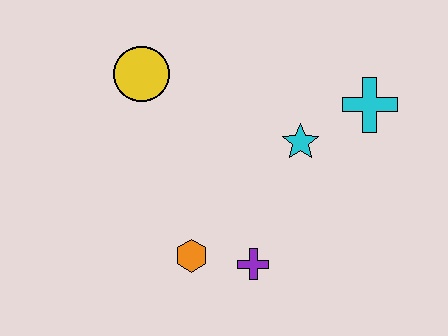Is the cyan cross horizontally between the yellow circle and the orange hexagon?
No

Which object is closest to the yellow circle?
The cyan star is closest to the yellow circle.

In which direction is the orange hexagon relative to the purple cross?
The orange hexagon is to the left of the purple cross.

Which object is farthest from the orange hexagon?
The cyan cross is farthest from the orange hexagon.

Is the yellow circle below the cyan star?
No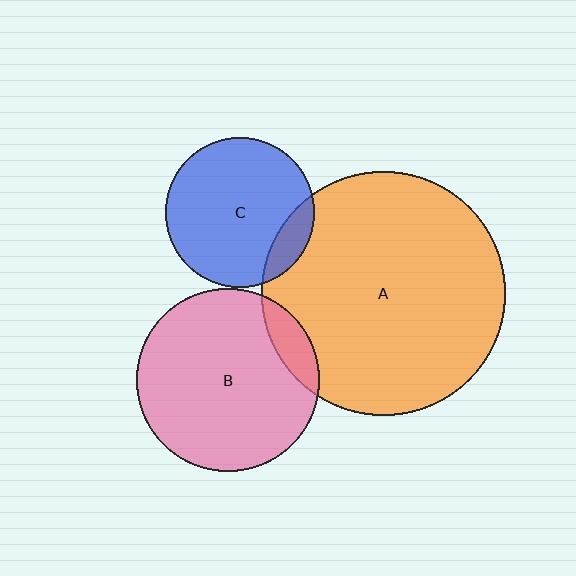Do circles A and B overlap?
Yes.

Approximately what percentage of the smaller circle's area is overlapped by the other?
Approximately 10%.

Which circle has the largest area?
Circle A (orange).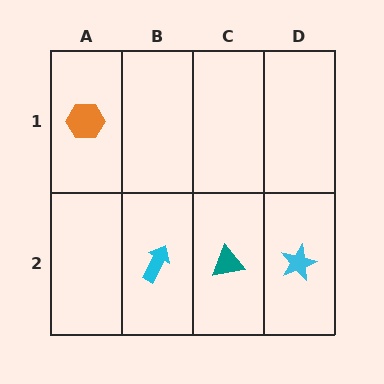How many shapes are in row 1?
1 shape.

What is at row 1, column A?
An orange hexagon.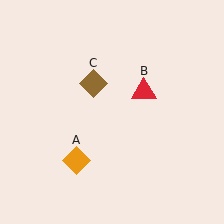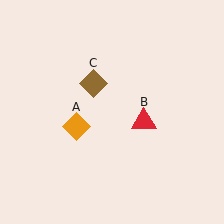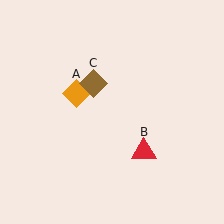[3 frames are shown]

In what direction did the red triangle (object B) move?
The red triangle (object B) moved down.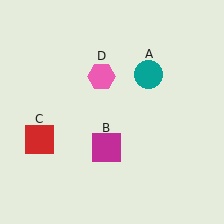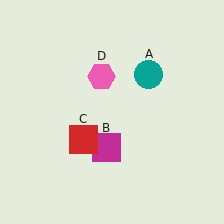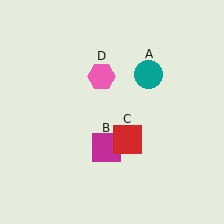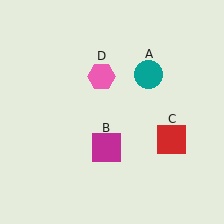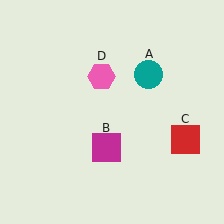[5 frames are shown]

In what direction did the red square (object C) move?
The red square (object C) moved right.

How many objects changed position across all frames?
1 object changed position: red square (object C).